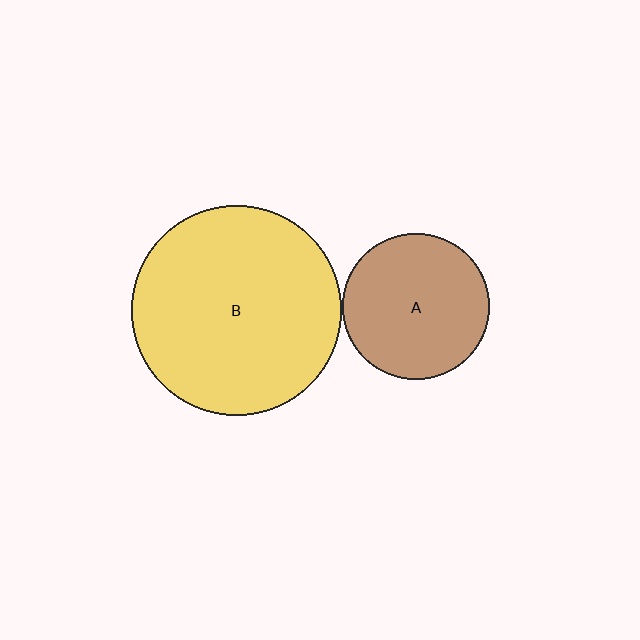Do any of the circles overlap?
No, none of the circles overlap.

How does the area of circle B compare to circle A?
Approximately 2.0 times.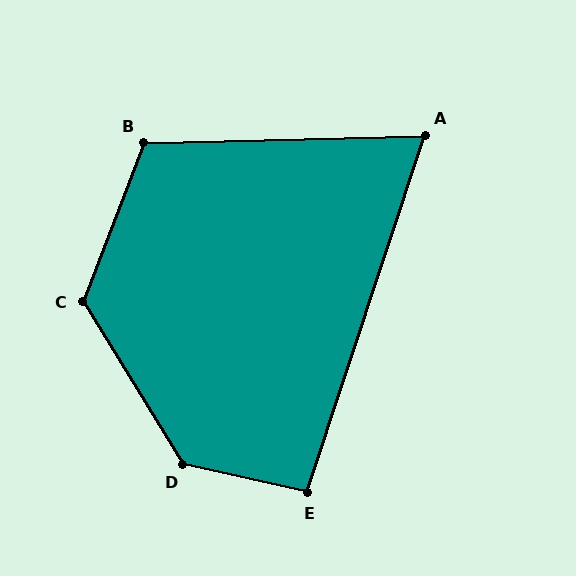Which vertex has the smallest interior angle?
A, at approximately 70 degrees.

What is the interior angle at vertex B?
Approximately 112 degrees (obtuse).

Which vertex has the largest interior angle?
D, at approximately 134 degrees.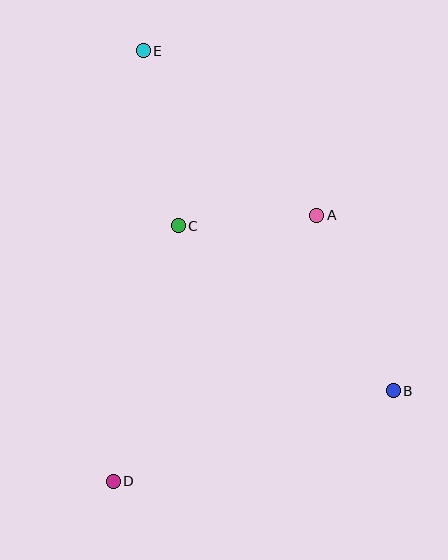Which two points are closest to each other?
Points A and C are closest to each other.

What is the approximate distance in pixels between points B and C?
The distance between B and C is approximately 271 pixels.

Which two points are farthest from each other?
Points D and E are farthest from each other.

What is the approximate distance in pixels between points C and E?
The distance between C and E is approximately 179 pixels.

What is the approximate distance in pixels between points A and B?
The distance between A and B is approximately 192 pixels.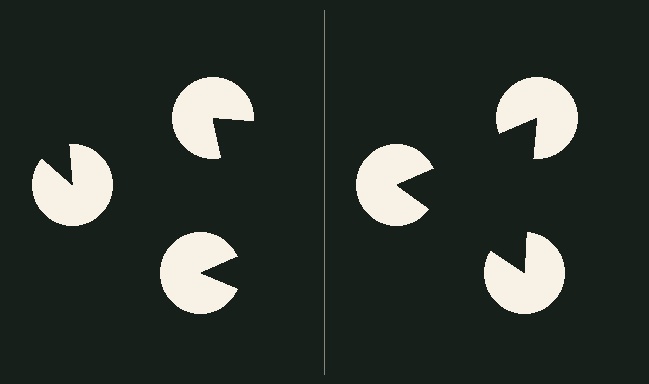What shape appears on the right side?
An illusory triangle.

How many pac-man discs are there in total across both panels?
6 — 3 on each side.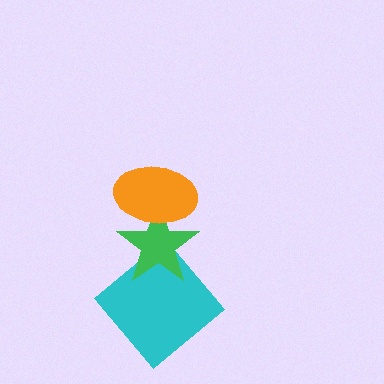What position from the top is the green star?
The green star is 2nd from the top.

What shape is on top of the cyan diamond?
The green star is on top of the cyan diamond.